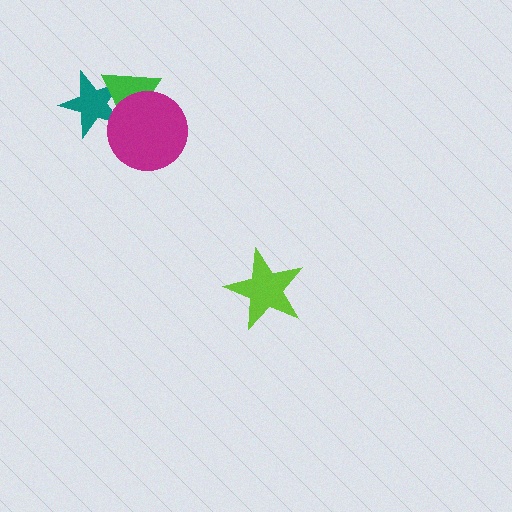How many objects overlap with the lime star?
0 objects overlap with the lime star.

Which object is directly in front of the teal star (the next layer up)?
The green triangle is directly in front of the teal star.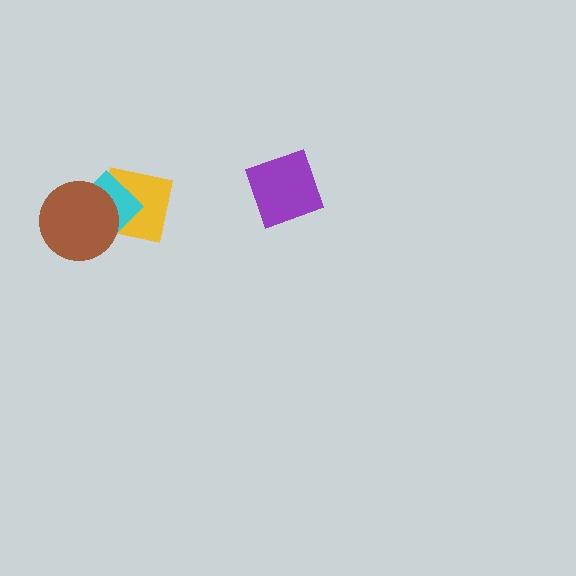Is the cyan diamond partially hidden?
Yes, it is partially covered by another shape.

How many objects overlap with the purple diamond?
0 objects overlap with the purple diamond.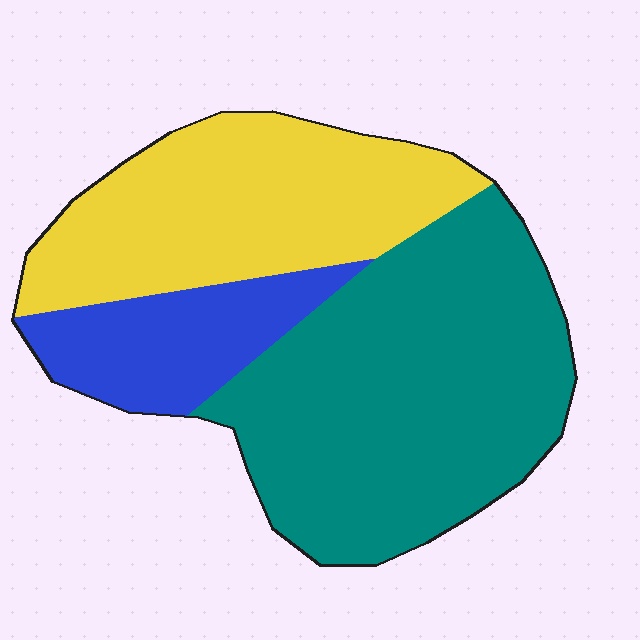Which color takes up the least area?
Blue, at roughly 15%.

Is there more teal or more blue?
Teal.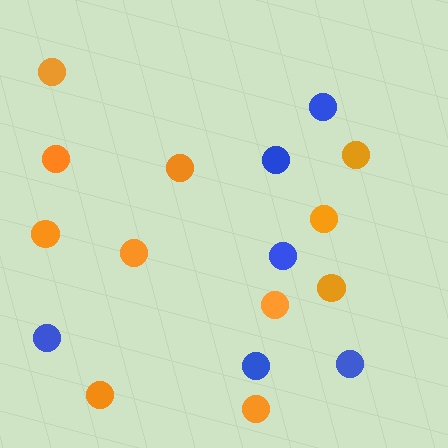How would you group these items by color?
There are 2 groups: one group of orange circles (11) and one group of blue circles (6).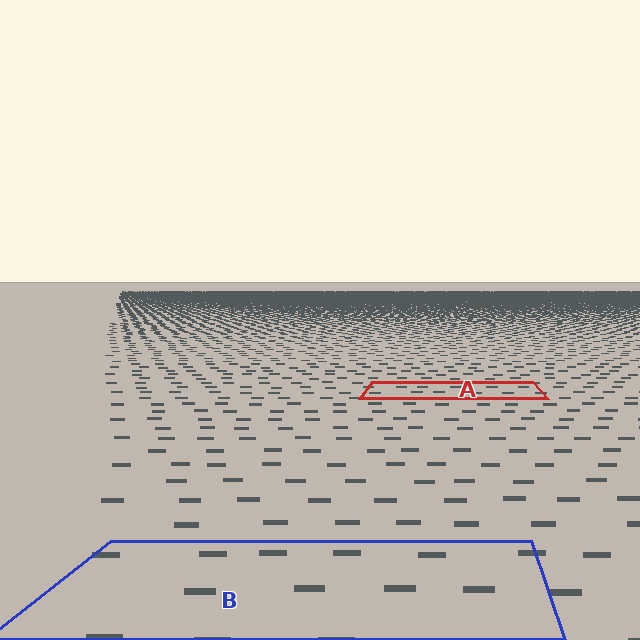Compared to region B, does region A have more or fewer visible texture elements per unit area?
Region A has more texture elements per unit area — they are packed more densely because it is farther away.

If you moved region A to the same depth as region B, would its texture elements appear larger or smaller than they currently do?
They would appear larger. At a closer depth, the same texture elements are projected at a bigger on-screen size.